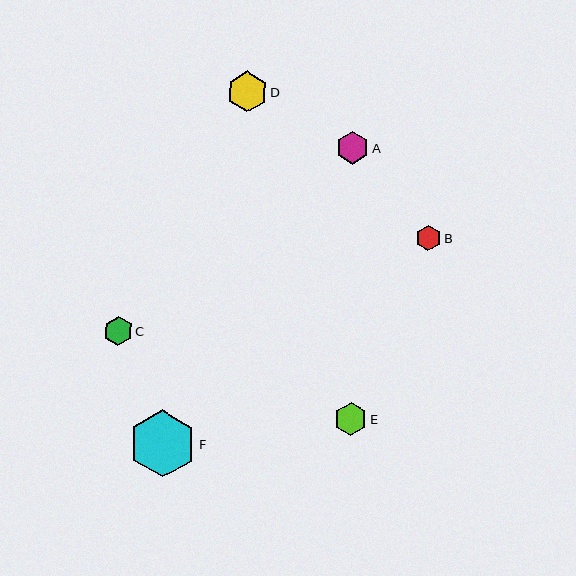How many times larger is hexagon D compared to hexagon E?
Hexagon D is approximately 1.3 times the size of hexagon E.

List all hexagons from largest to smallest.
From largest to smallest: F, D, E, A, C, B.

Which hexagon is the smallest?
Hexagon B is the smallest with a size of approximately 25 pixels.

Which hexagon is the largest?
Hexagon F is the largest with a size of approximately 67 pixels.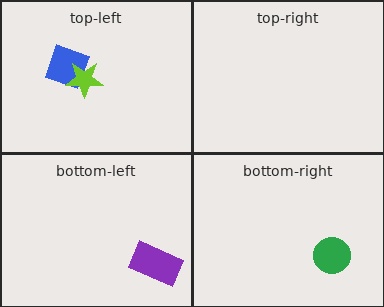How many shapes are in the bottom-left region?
1.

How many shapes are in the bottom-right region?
1.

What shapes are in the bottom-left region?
The purple rectangle.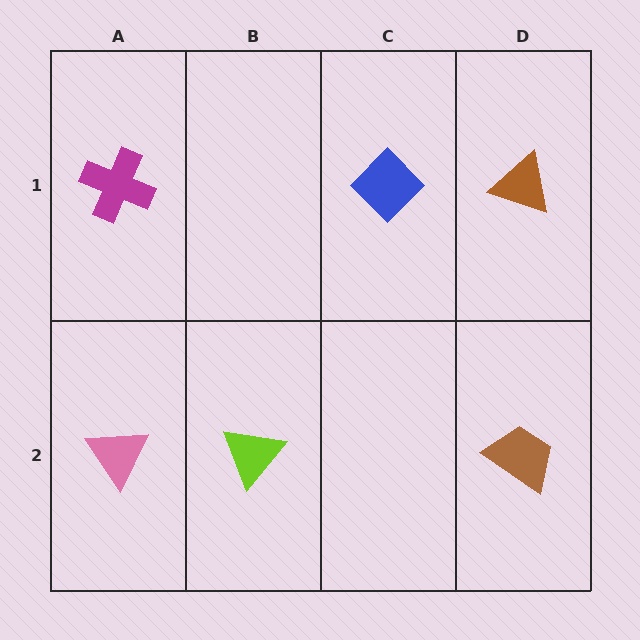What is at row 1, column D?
A brown triangle.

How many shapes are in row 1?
3 shapes.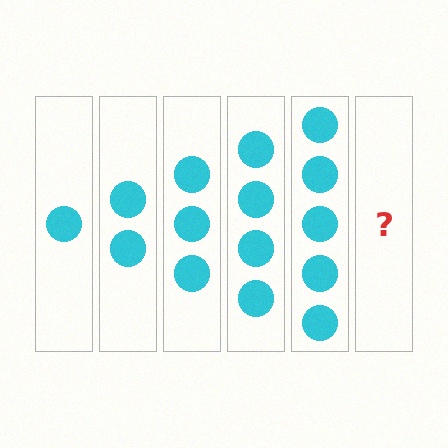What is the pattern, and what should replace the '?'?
The pattern is that each step adds one more circle. The '?' should be 6 circles.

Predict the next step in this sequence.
The next step is 6 circles.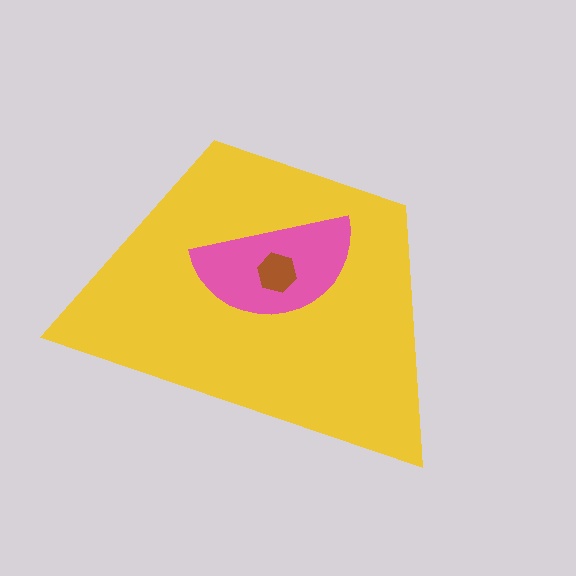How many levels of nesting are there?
3.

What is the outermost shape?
The yellow trapezoid.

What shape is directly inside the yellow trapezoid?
The pink semicircle.